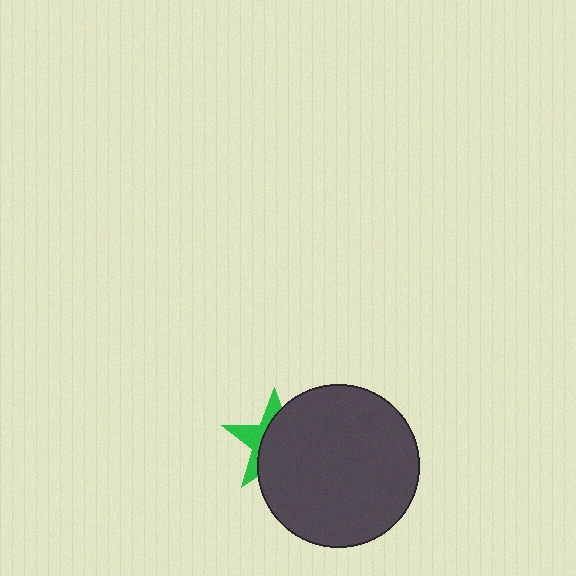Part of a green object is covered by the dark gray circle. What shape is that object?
It is a star.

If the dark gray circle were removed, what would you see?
You would see the complete green star.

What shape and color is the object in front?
The object in front is a dark gray circle.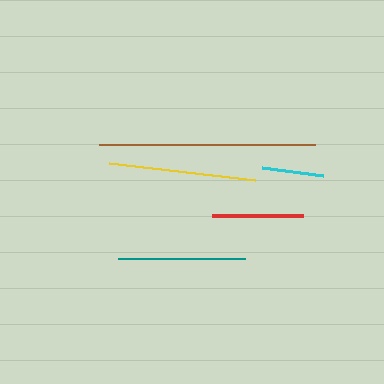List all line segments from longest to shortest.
From longest to shortest: brown, yellow, teal, red, cyan.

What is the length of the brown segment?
The brown segment is approximately 217 pixels long.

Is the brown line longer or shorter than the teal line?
The brown line is longer than the teal line.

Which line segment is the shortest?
The cyan line is the shortest at approximately 61 pixels.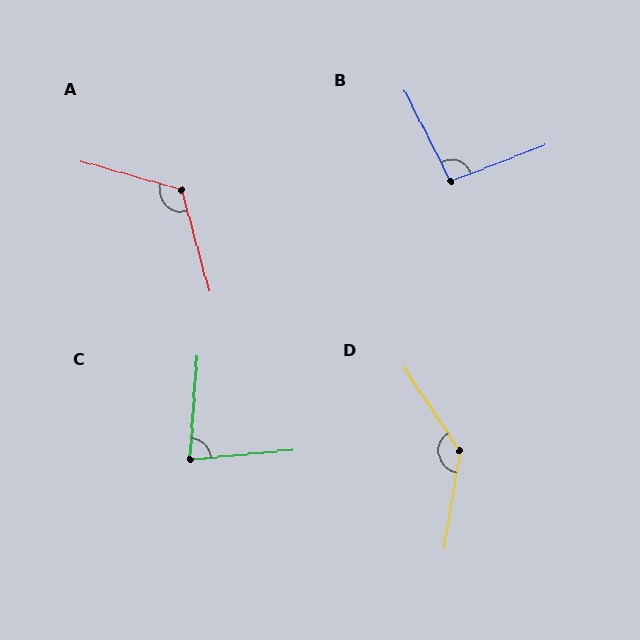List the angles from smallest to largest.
C (81°), B (95°), A (121°), D (137°).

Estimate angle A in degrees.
Approximately 121 degrees.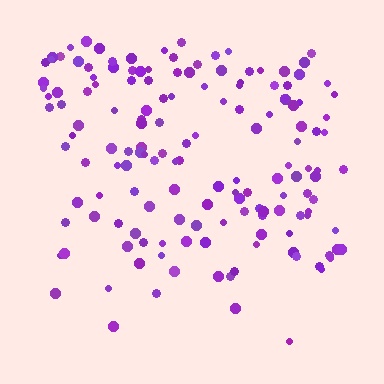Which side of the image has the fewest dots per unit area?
The bottom.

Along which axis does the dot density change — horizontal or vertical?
Vertical.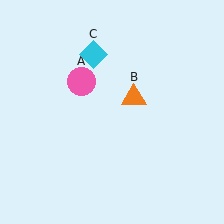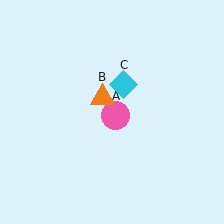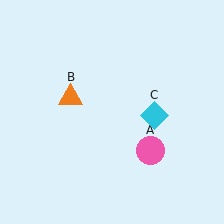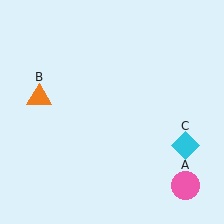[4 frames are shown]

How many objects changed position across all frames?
3 objects changed position: pink circle (object A), orange triangle (object B), cyan diamond (object C).